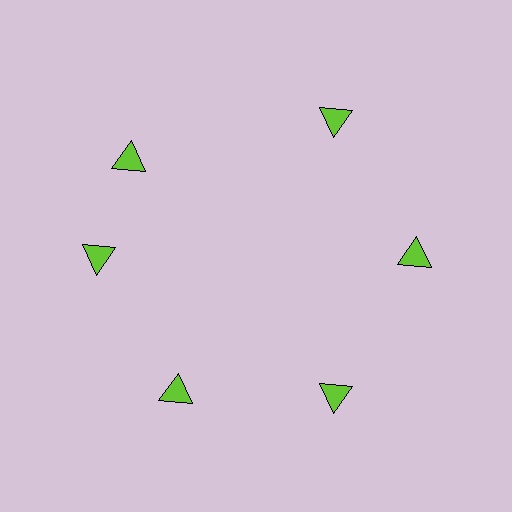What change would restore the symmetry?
The symmetry would be restored by rotating it back into even spacing with its neighbors so that all 6 triangles sit at equal angles and equal distance from the center.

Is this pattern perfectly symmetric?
No. The 6 lime triangles are arranged in a ring, but one element near the 11 o'clock position is rotated out of alignment along the ring, breaking the 6-fold rotational symmetry.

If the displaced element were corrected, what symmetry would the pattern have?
It would have 6-fold rotational symmetry — the pattern would map onto itself every 60 degrees.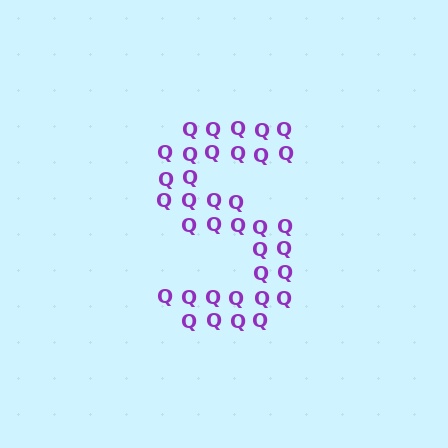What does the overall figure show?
The overall figure shows the letter S.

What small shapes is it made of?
It is made of small letter Q's.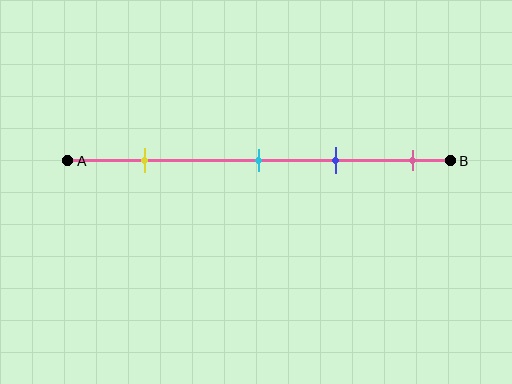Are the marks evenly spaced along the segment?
No, the marks are not evenly spaced.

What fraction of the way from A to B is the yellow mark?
The yellow mark is approximately 20% (0.2) of the way from A to B.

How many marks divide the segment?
There are 4 marks dividing the segment.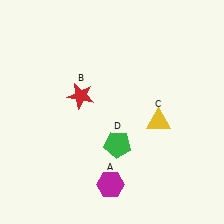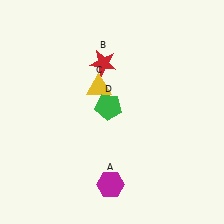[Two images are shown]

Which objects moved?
The objects that moved are: the red star (B), the yellow triangle (C), the green pentagon (D).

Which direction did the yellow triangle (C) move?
The yellow triangle (C) moved left.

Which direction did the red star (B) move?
The red star (B) moved up.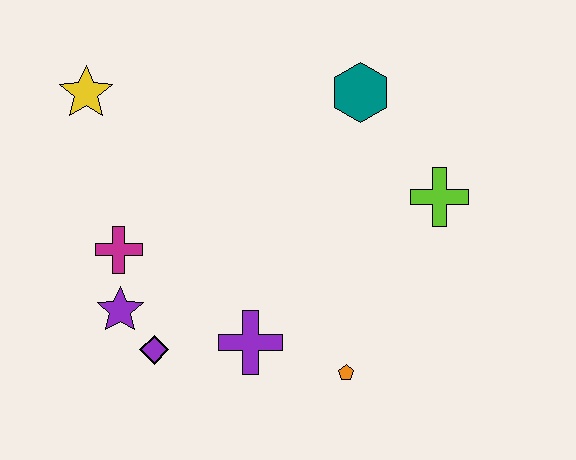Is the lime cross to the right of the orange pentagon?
Yes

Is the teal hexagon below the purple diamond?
No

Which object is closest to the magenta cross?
The purple star is closest to the magenta cross.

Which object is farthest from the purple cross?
The yellow star is farthest from the purple cross.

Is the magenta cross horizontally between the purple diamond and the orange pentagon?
No